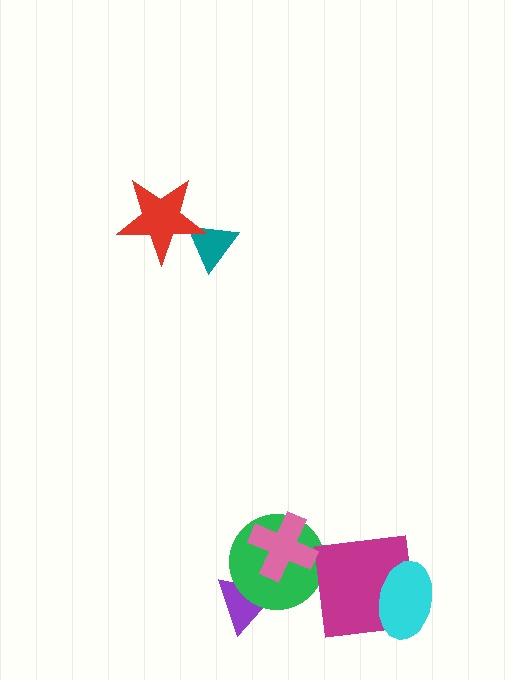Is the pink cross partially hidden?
No, no other shape covers it.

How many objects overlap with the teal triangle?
1 object overlaps with the teal triangle.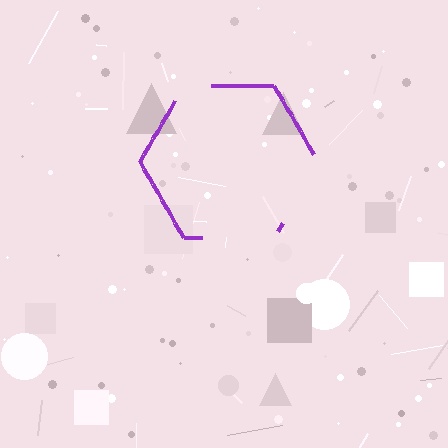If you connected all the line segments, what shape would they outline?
They would outline a hexagon.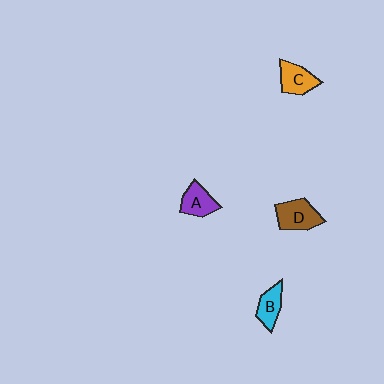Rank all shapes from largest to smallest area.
From largest to smallest: D (brown), C (orange), A (purple), B (cyan).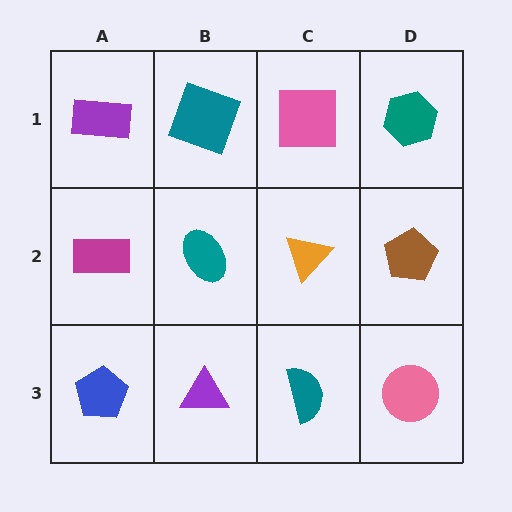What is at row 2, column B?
A teal ellipse.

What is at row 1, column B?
A teal square.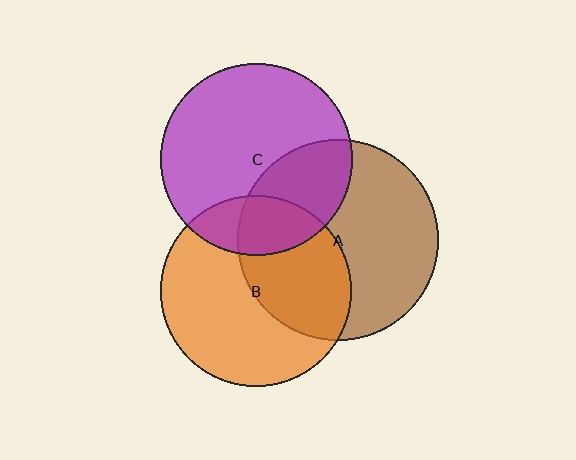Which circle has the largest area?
Circle A (brown).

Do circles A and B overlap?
Yes.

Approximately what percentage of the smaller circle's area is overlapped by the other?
Approximately 40%.